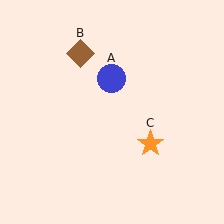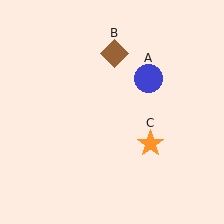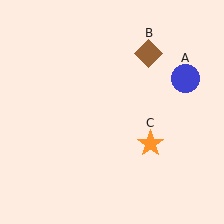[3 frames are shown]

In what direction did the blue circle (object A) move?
The blue circle (object A) moved right.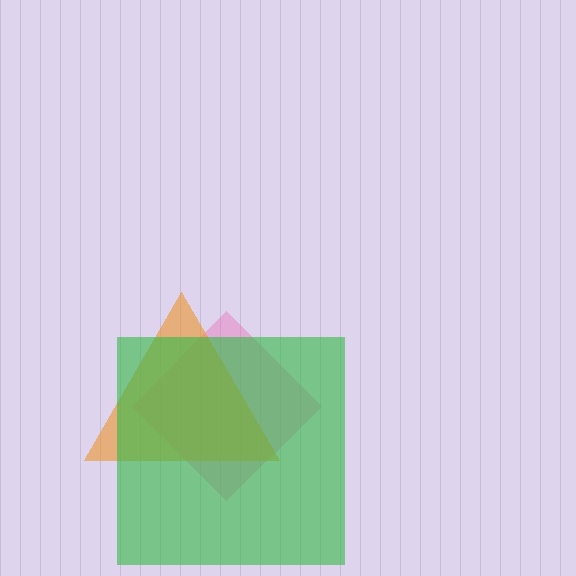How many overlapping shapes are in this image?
There are 3 overlapping shapes in the image.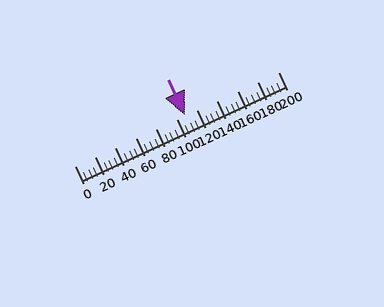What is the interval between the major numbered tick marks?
The major tick marks are spaced 20 units apart.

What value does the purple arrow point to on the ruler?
The purple arrow points to approximately 109.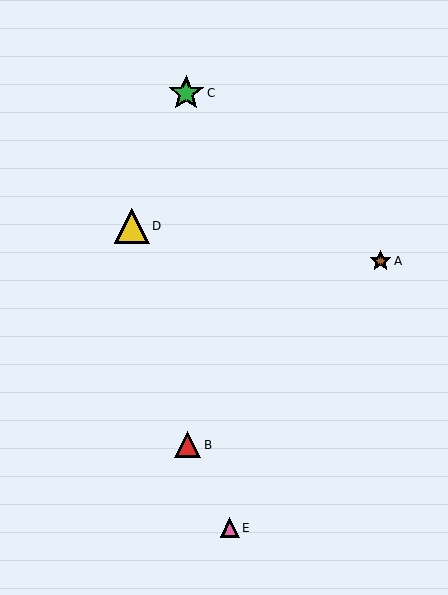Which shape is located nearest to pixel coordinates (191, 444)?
The red triangle (labeled B) at (188, 445) is nearest to that location.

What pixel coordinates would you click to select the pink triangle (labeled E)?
Click at (230, 528) to select the pink triangle E.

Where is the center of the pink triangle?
The center of the pink triangle is at (230, 528).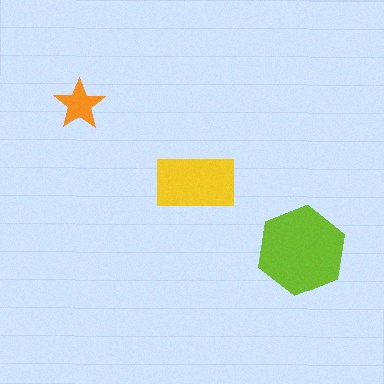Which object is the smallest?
The orange star.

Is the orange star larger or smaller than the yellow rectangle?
Smaller.